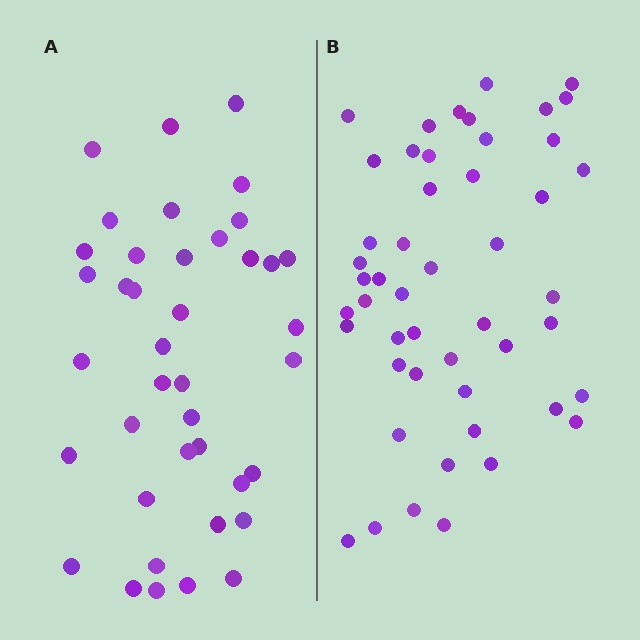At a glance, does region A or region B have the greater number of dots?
Region B (the right region) has more dots.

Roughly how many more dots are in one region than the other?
Region B has roughly 8 or so more dots than region A.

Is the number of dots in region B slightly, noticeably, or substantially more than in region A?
Region B has only slightly more — the two regions are fairly close. The ratio is roughly 1.2 to 1.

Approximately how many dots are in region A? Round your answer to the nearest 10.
About 40 dots.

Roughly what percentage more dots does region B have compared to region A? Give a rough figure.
About 20% more.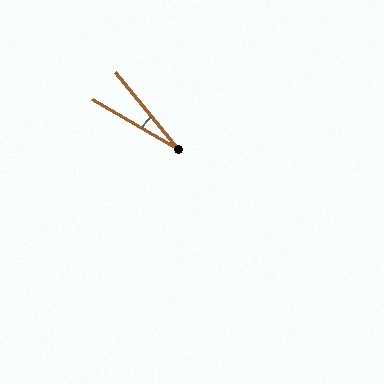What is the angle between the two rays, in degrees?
Approximately 21 degrees.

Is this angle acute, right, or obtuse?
It is acute.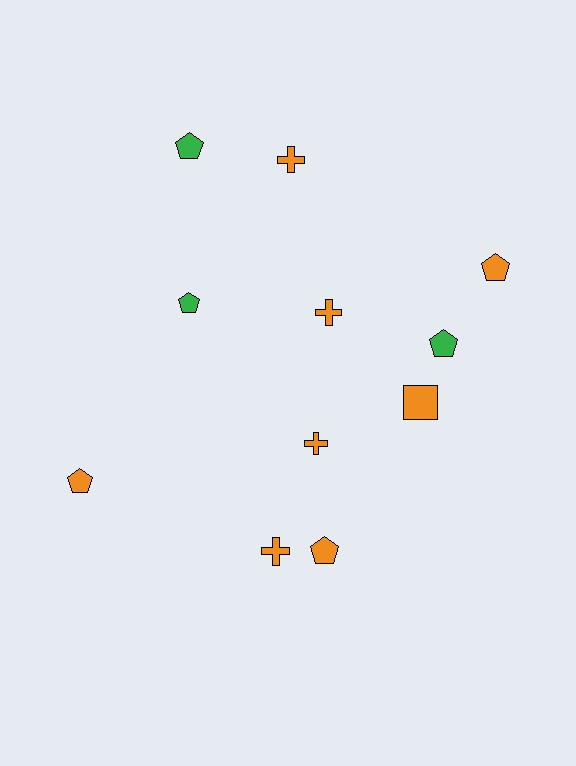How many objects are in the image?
There are 11 objects.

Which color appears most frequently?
Orange, with 8 objects.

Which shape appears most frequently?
Pentagon, with 6 objects.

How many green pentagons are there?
There are 3 green pentagons.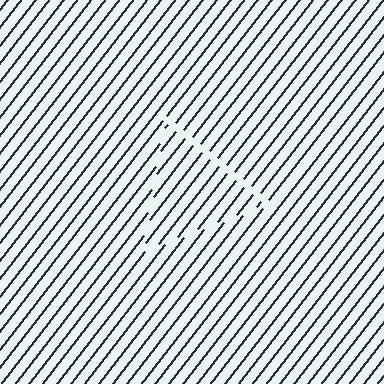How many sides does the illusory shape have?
3 sides — the line-ends trace a triangle.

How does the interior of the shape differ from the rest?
The interior of the shape contains the same grating, shifted by half a period — the contour is defined by the phase discontinuity where line-ends from the inner and outer gratings abut.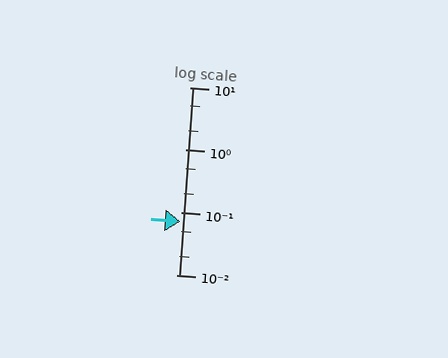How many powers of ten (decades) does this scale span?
The scale spans 3 decades, from 0.01 to 10.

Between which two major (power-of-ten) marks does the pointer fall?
The pointer is between 0.01 and 0.1.